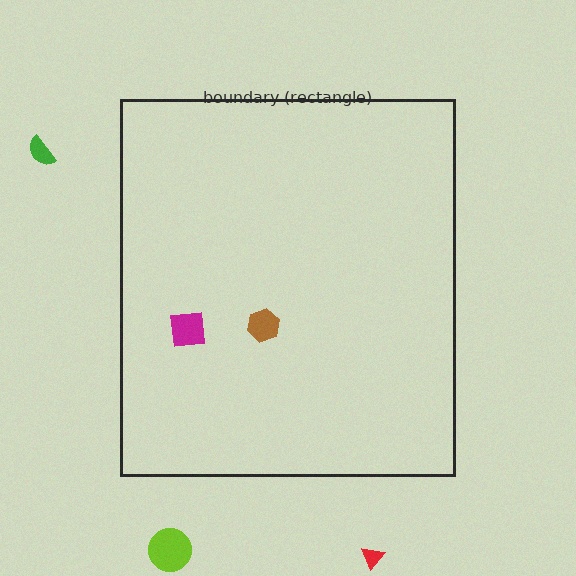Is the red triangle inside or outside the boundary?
Outside.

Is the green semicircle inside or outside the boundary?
Outside.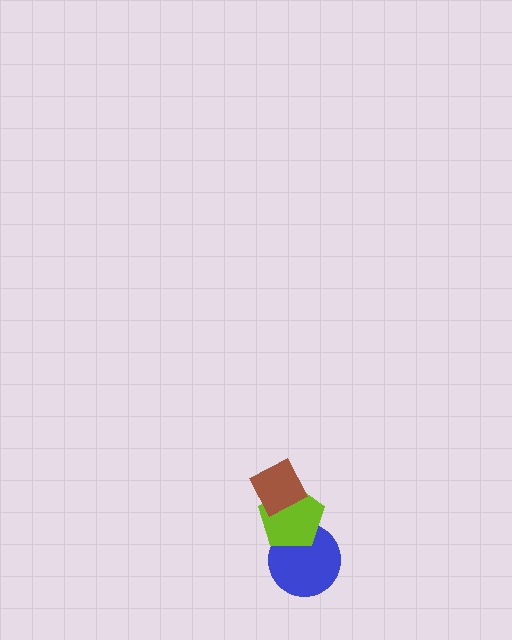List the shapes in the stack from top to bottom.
From top to bottom: the brown diamond, the lime pentagon, the blue circle.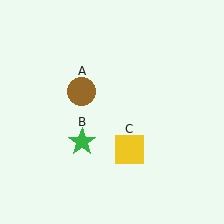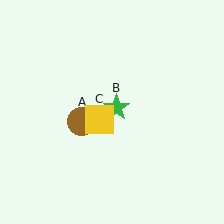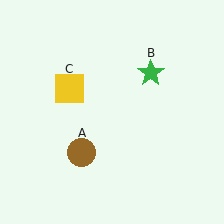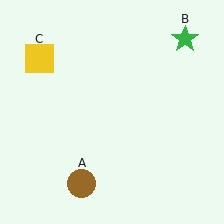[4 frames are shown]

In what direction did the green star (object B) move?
The green star (object B) moved up and to the right.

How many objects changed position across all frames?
3 objects changed position: brown circle (object A), green star (object B), yellow square (object C).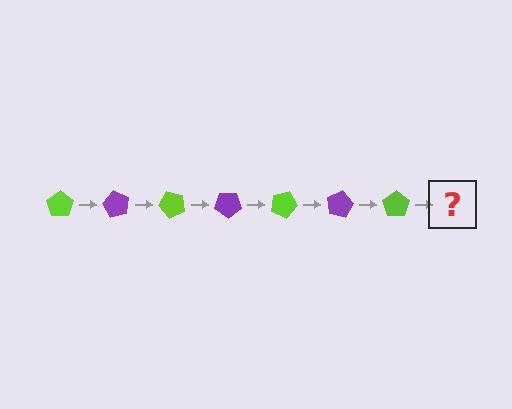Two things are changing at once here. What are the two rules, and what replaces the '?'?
The two rules are that it rotates 60 degrees each step and the color cycles through lime and purple. The '?' should be a purple pentagon, rotated 420 degrees from the start.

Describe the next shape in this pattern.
It should be a purple pentagon, rotated 420 degrees from the start.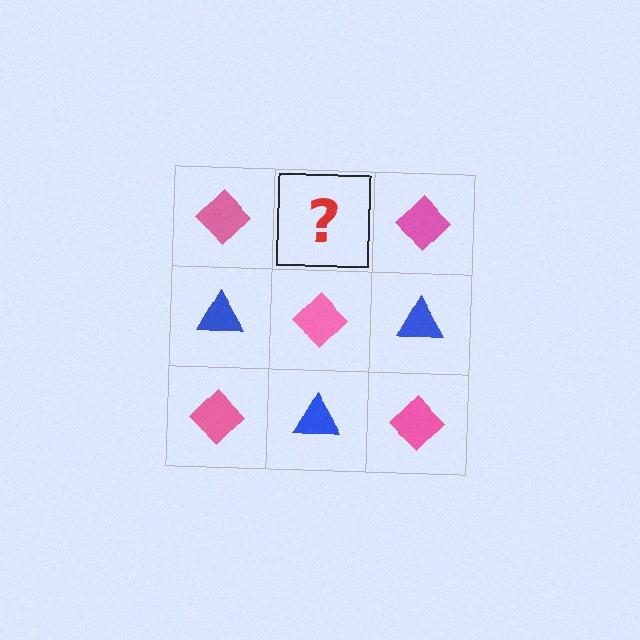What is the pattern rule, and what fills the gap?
The rule is that it alternates pink diamond and blue triangle in a checkerboard pattern. The gap should be filled with a blue triangle.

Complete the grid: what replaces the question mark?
The question mark should be replaced with a blue triangle.